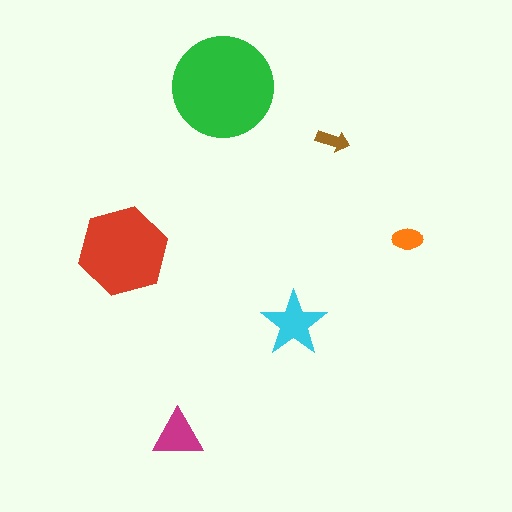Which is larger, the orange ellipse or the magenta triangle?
The magenta triangle.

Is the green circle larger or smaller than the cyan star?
Larger.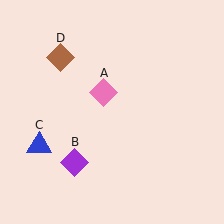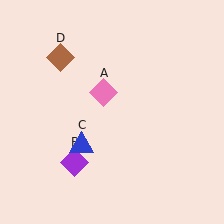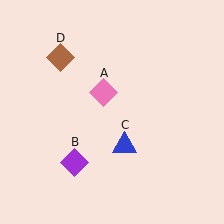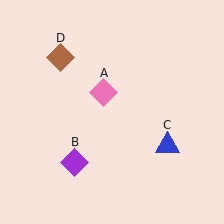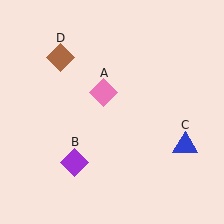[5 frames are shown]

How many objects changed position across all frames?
1 object changed position: blue triangle (object C).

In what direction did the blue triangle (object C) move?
The blue triangle (object C) moved right.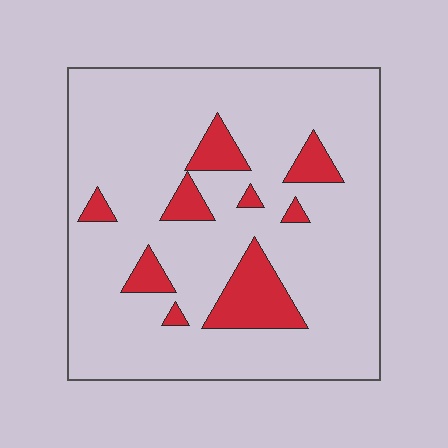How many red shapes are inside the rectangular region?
9.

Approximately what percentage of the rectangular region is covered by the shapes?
Approximately 15%.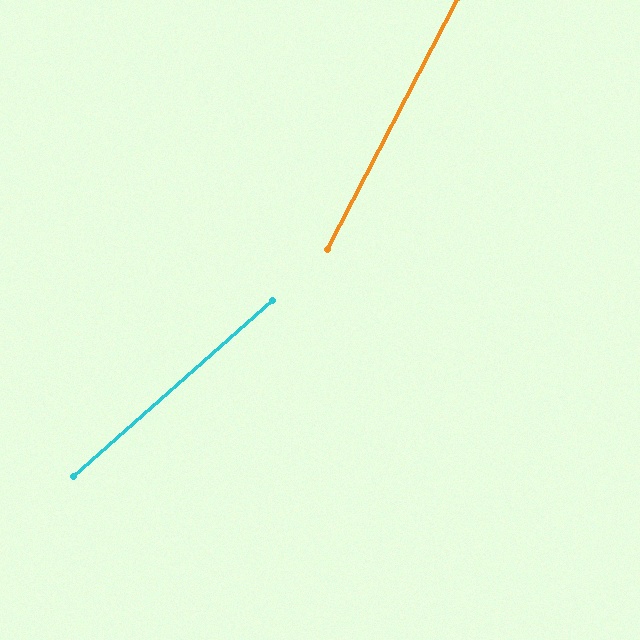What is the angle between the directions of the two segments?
Approximately 21 degrees.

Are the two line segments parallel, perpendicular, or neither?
Neither parallel nor perpendicular — they differ by about 21°.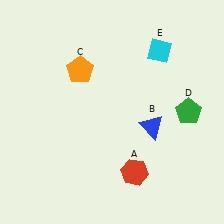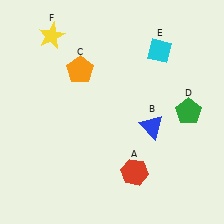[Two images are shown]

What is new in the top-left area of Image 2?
A yellow star (F) was added in the top-left area of Image 2.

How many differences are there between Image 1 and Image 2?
There is 1 difference between the two images.